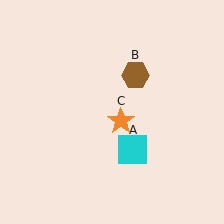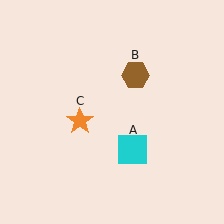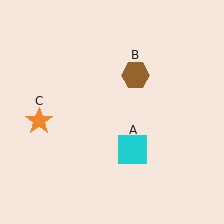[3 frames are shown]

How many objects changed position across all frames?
1 object changed position: orange star (object C).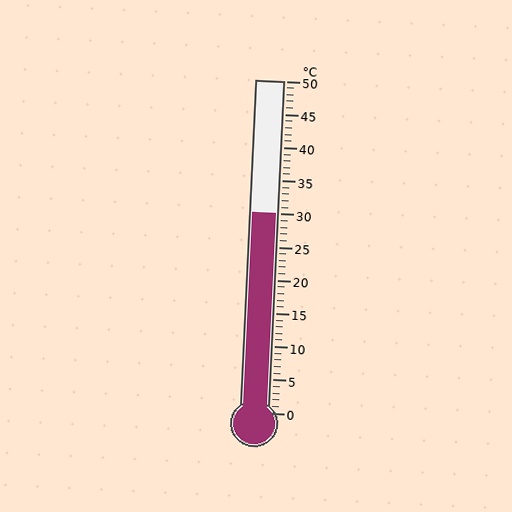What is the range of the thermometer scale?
The thermometer scale ranges from 0°C to 50°C.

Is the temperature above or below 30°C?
The temperature is at 30°C.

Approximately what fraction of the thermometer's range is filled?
The thermometer is filled to approximately 60% of its range.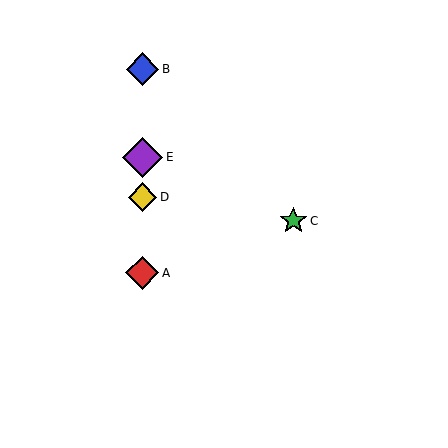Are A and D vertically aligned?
Yes, both are at x≈142.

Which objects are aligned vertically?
Objects A, B, D, E are aligned vertically.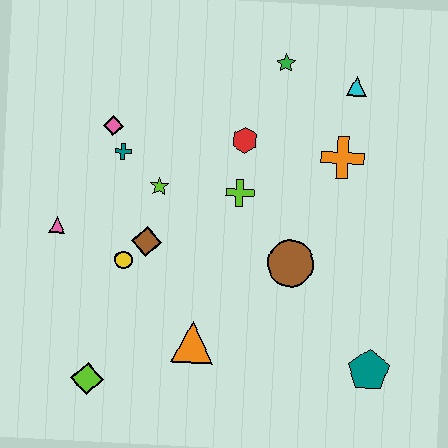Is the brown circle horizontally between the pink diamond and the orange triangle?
No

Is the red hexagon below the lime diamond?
No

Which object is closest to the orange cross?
The cyan triangle is closest to the orange cross.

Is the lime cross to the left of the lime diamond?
No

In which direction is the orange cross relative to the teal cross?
The orange cross is to the right of the teal cross.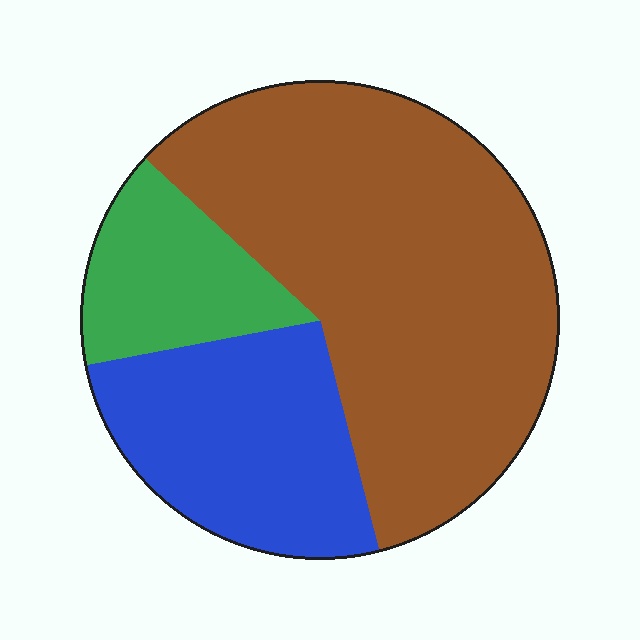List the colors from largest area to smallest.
From largest to smallest: brown, blue, green.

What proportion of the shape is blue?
Blue takes up about one quarter (1/4) of the shape.